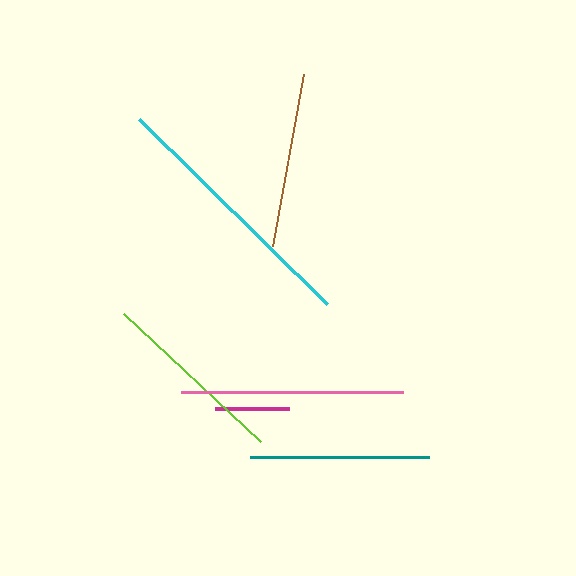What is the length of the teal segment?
The teal segment is approximately 179 pixels long.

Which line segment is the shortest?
The magenta line is the shortest at approximately 74 pixels.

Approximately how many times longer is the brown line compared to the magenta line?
The brown line is approximately 2.4 times the length of the magenta line.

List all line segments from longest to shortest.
From longest to shortest: cyan, pink, lime, teal, brown, magenta.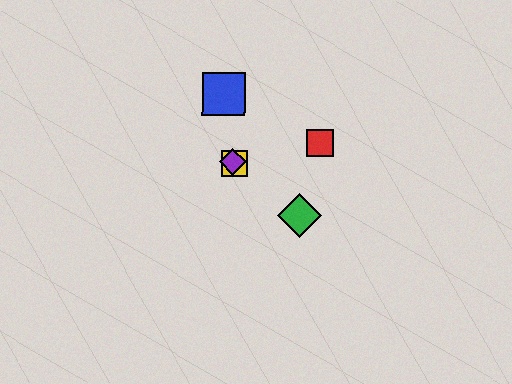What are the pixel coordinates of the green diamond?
The green diamond is at (299, 216).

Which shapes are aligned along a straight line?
The green diamond, the yellow square, the purple diamond are aligned along a straight line.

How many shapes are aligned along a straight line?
3 shapes (the green diamond, the yellow square, the purple diamond) are aligned along a straight line.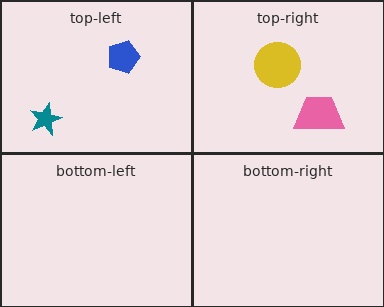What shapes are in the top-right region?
The yellow circle, the pink trapezoid.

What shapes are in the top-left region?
The blue pentagon, the teal star.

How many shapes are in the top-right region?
2.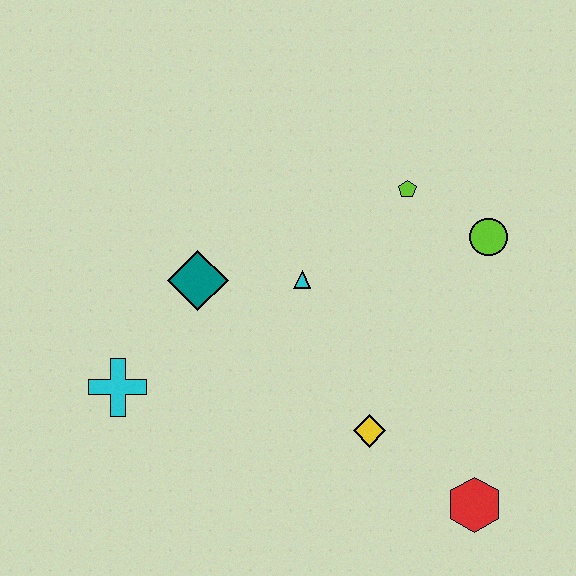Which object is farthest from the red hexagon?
The cyan cross is farthest from the red hexagon.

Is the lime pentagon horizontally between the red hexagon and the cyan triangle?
Yes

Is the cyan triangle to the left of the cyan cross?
No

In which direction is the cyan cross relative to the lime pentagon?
The cyan cross is to the left of the lime pentagon.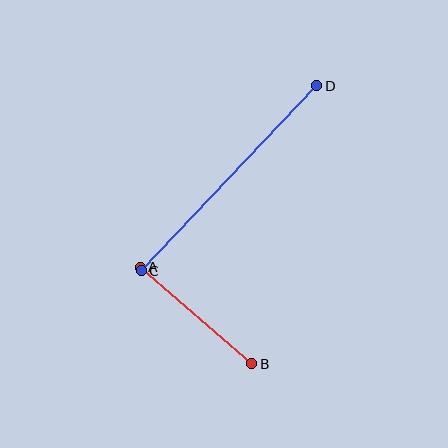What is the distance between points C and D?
The distance is approximately 255 pixels.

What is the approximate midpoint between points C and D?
The midpoint is at approximately (229, 178) pixels.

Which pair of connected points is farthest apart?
Points C and D are farthest apart.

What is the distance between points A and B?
The distance is approximately 147 pixels.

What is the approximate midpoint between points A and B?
The midpoint is at approximately (196, 316) pixels.